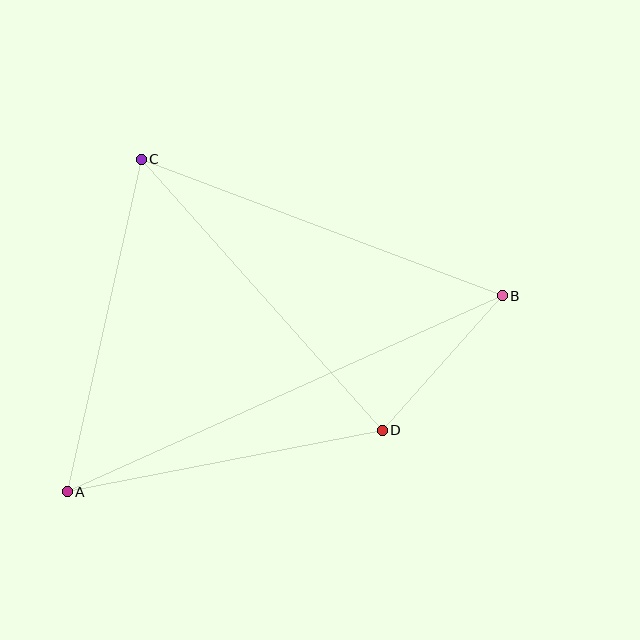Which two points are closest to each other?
Points B and D are closest to each other.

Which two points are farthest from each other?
Points A and B are farthest from each other.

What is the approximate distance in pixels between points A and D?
The distance between A and D is approximately 321 pixels.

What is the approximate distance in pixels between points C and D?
The distance between C and D is approximately 362 pixels.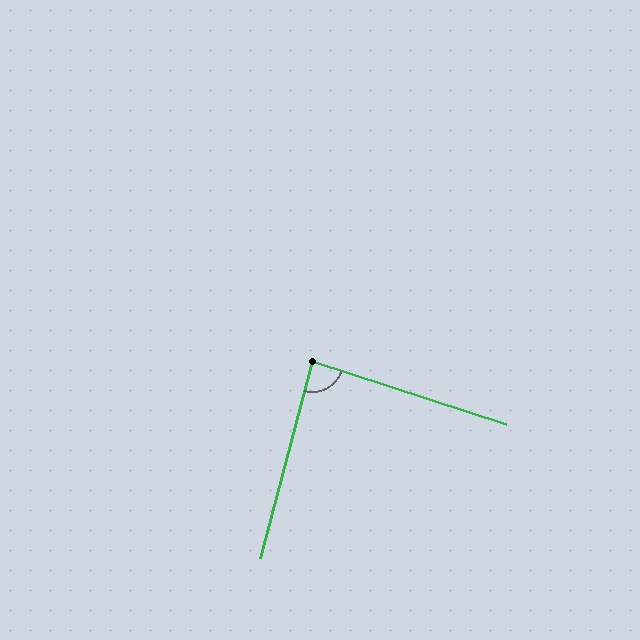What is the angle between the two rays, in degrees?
Approximately 87 degrees.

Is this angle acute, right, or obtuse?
It is approximately a right angle.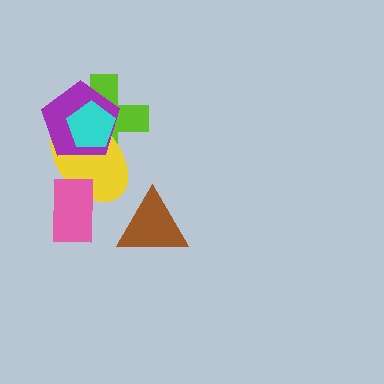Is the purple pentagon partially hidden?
Yes, it is partially covered by another shape.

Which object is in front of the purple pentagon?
The cyan pentagon is in front of the purple pentagon.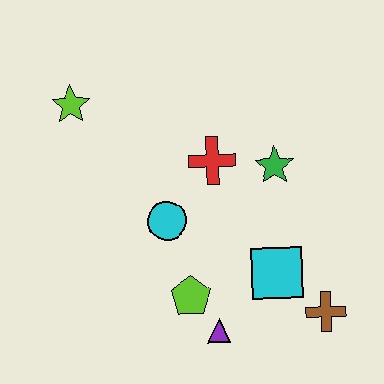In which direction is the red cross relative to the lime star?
The red cross is to the right of the lime star.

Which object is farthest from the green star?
The lime star is farthest from the green star.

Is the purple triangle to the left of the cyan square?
Yes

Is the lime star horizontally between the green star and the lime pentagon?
No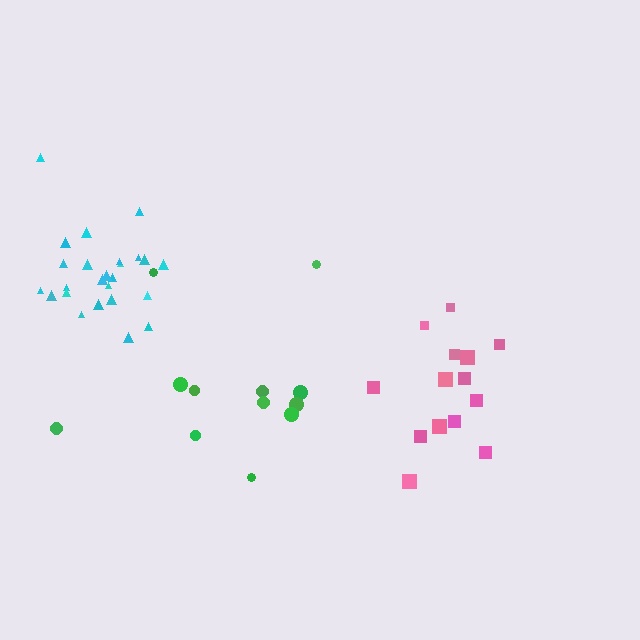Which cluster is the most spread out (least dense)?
Green.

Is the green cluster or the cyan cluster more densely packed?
Cyan.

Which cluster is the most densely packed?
Cyan.